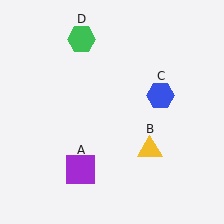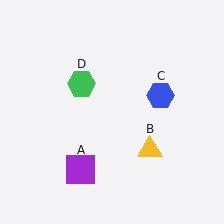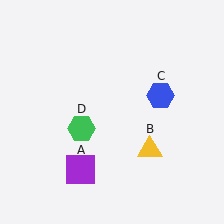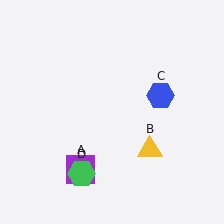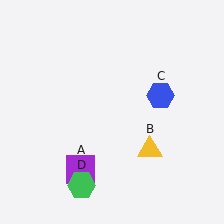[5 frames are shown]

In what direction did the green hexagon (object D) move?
The green hexagon (object D) moved down.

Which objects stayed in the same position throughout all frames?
Purple square (object A) and yellow triangle (object B) and blue hexagon (object C) remained stationary.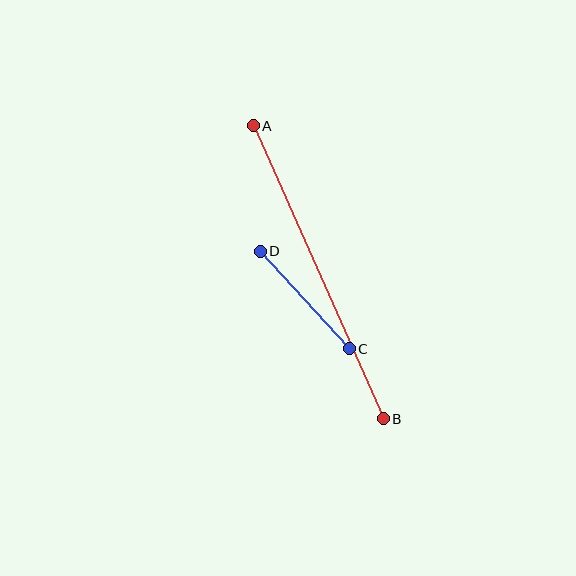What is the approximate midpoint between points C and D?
The midpoint is at approximately (305, 300) pixels.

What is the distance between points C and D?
The distance is approximately 132 pixels.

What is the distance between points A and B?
The distance is approximately 321 pixels.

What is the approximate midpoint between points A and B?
The midpoint is at approximately (318, 272) pixels.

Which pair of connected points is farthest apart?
Points A and B are farthest apart.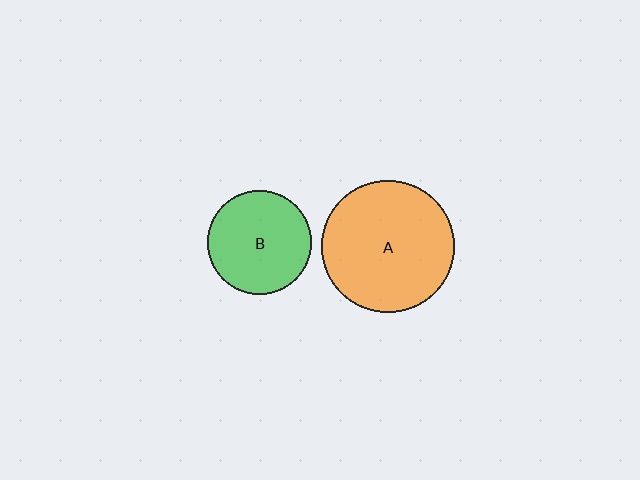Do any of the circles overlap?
No, none of the circles overlap.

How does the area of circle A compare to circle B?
Approximately 1.6 times.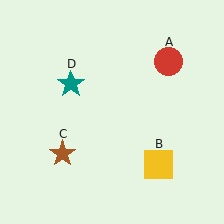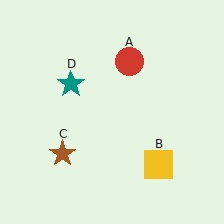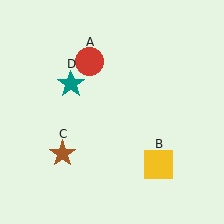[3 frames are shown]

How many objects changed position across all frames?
1 object changed position: red circle (object A).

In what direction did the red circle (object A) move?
The red circle (object A) moved left.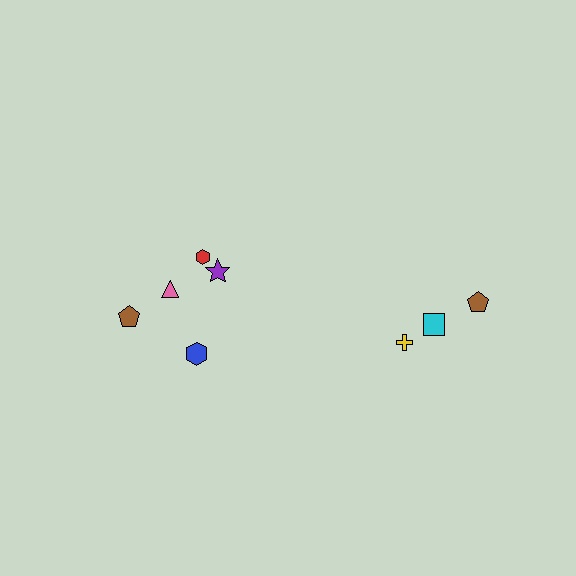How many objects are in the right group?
There are 3 objects.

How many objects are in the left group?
There are 5 objects.